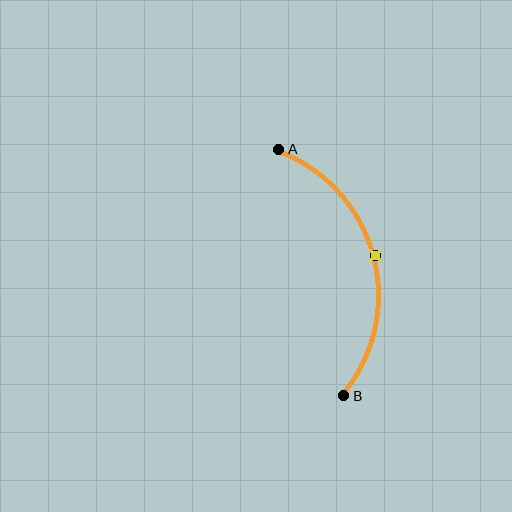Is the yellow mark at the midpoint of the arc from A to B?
Yes. The yellow mark lies on the arc at equal arc-length from both A and B — it is the arc midpoint.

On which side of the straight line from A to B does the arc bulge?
The arc bulges to the right of the straight line connecting A and B.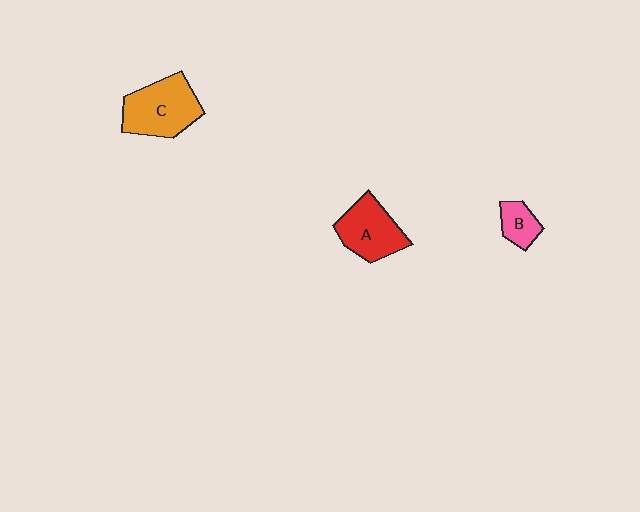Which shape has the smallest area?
Shape B (pink).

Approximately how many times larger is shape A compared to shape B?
Approximately 2.1 times.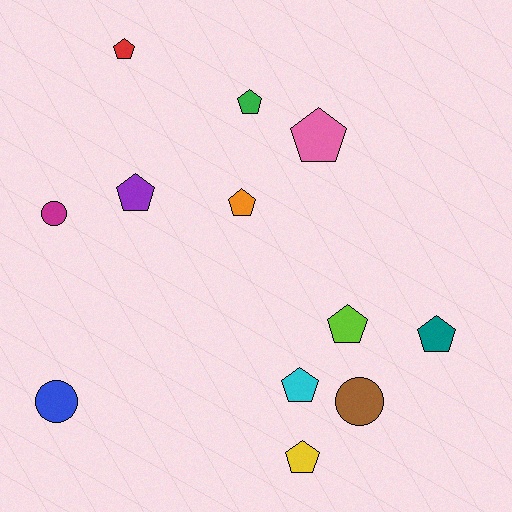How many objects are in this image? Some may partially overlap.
There are 12 objects.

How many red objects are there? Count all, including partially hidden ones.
There is 1 red object.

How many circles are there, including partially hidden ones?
There are 3 circles.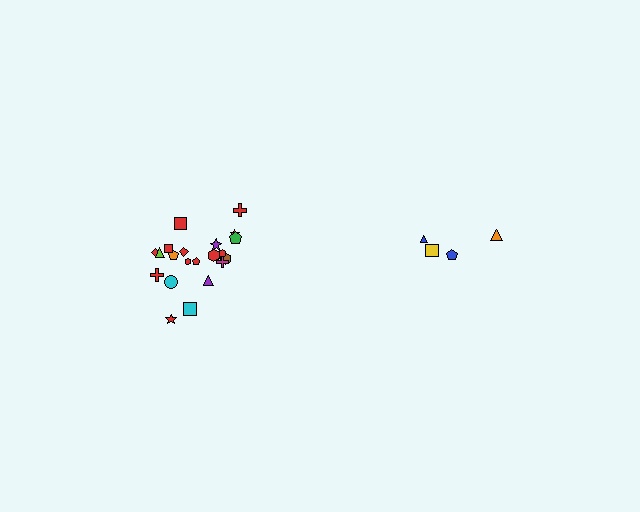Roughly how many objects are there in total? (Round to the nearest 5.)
Roughly 25 objects in total.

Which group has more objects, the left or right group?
The left group.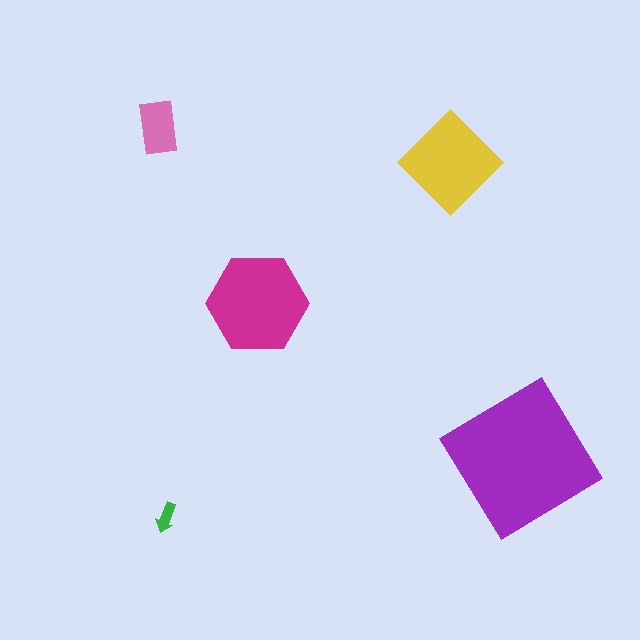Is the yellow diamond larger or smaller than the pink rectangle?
Larger.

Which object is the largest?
The purple diamond.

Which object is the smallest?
The green arrow.